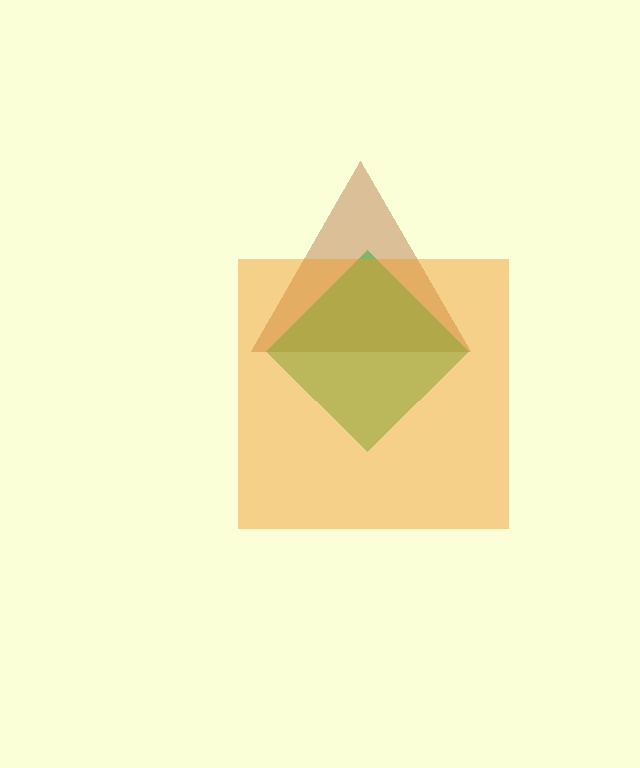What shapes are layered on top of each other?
The layered shapes are: a brown triangle, a green diamond, an orange square.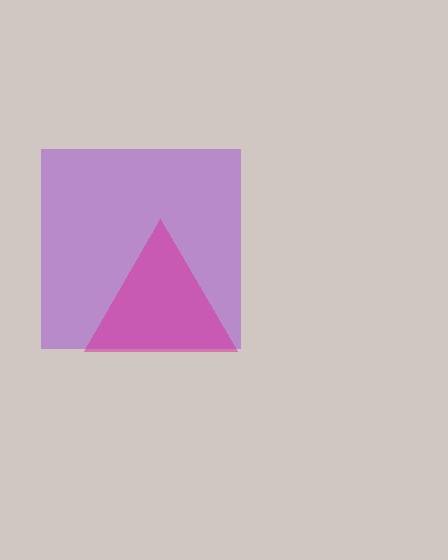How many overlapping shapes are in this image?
There are 2 overlapping shapes in the image.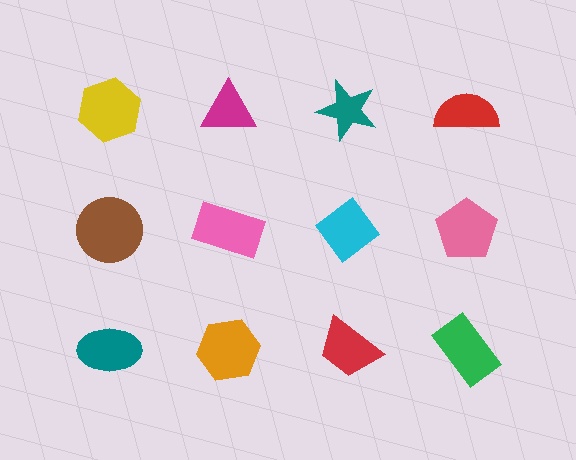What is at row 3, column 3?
A red trapezoid.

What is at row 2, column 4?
A pink pentagon.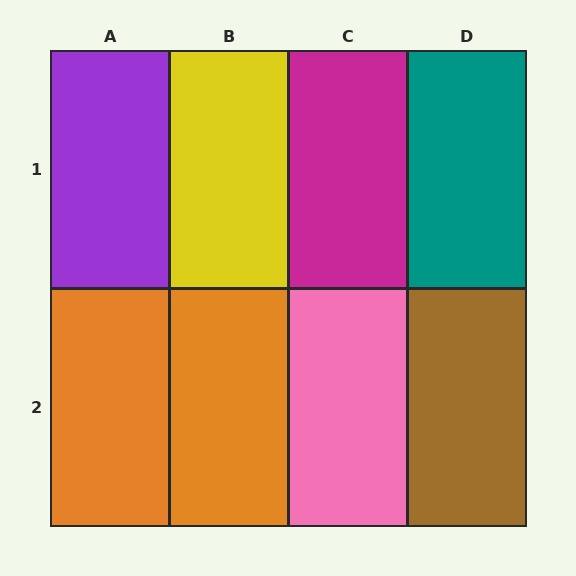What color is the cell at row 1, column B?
Yellow.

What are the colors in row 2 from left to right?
Orange, orange, pink, brown.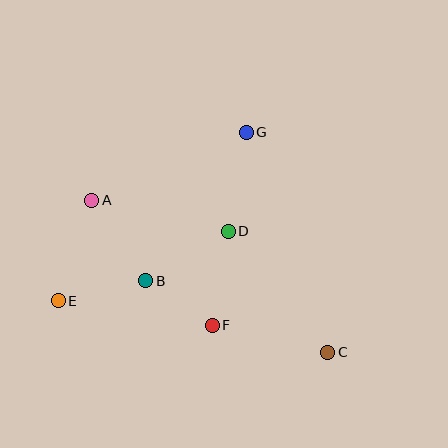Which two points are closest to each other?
Points B and F are closest to each other.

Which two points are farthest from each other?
Points A and C are farthest from each other.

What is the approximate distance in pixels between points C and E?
The distance between C and E is approximately 274 pixels.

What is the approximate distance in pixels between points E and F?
The distance between E and F is approximately 156 pixels.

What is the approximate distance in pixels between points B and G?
The distance between B and G is approximately 179 pixels.